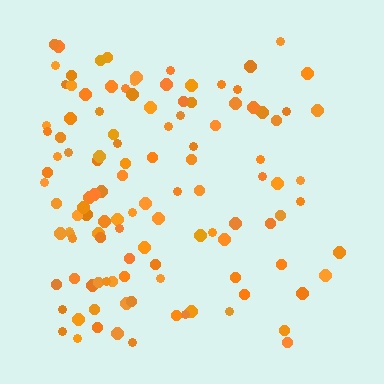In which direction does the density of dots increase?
From right to left, with the left side densest.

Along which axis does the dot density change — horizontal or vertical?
Horizontal.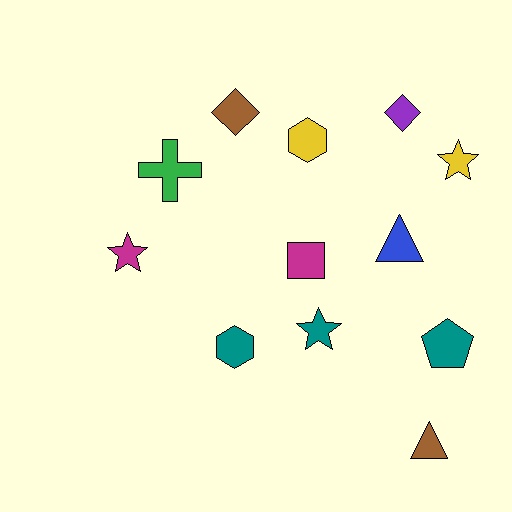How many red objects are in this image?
There are no red objects.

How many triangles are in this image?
There are 2 triangles.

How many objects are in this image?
There are 12 objects.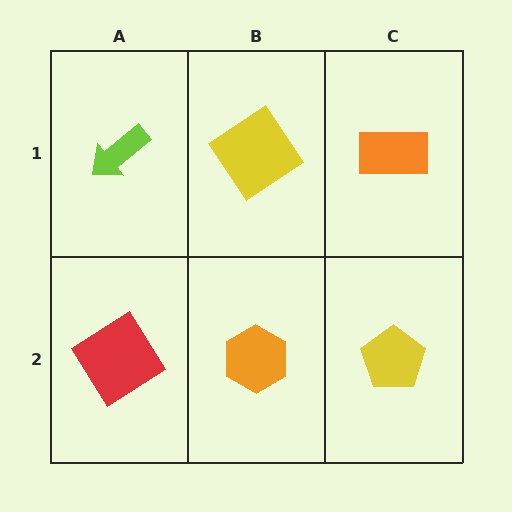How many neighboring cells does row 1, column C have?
2.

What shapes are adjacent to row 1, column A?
A red diamond (row 2, column A), a yellow diamond (row 1, column B).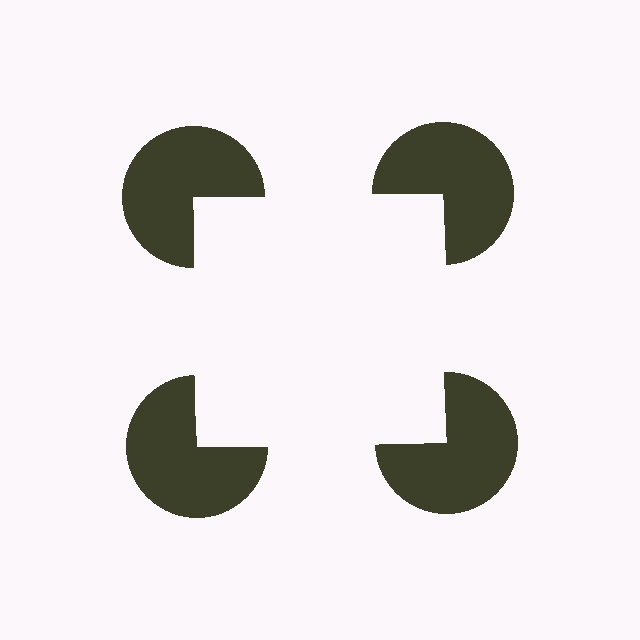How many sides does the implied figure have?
4 sides.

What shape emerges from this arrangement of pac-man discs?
An illusory square — its edges are inferred from the aligned wedge cuts in the pac-man discs, not physically drawn.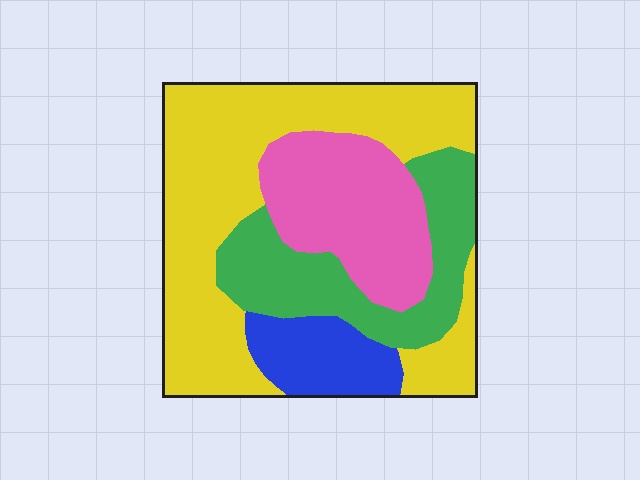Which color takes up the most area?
Yellow, at roughly 45%.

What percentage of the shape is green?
Green covers roughly 20% of the shape.